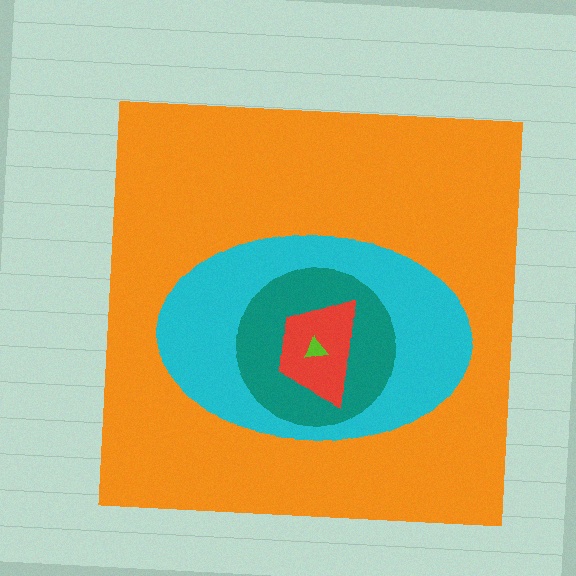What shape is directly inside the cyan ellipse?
The teal circle.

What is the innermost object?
The lime triangle.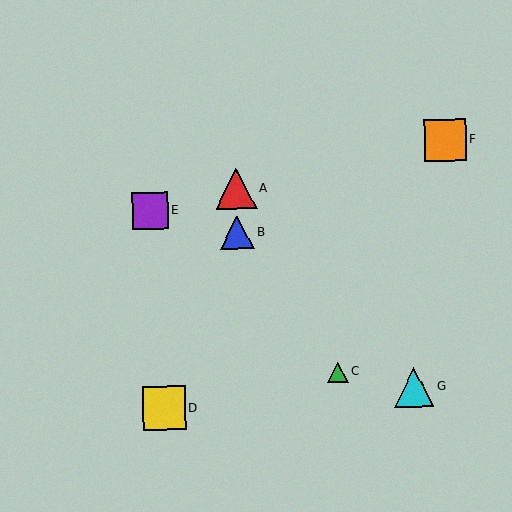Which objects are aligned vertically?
Objects A, B are aligned vertically.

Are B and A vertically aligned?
Yes, both are at x≈237.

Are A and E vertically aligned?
No, A is at x≈236 and E is at x≈150.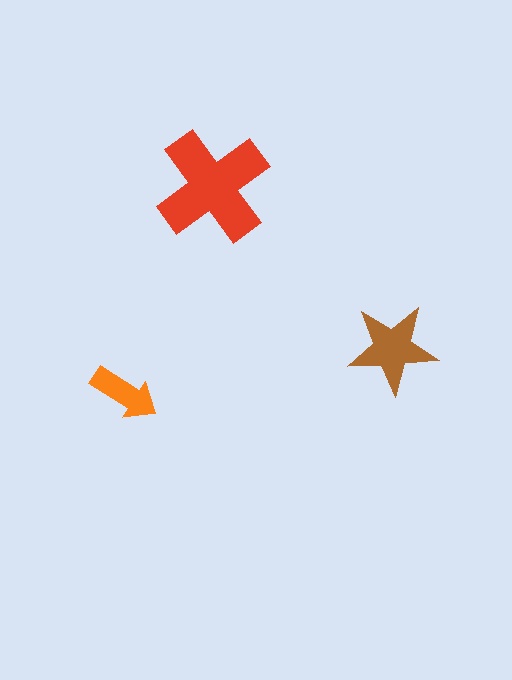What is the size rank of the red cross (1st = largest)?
1st.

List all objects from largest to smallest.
The red cross, the brown star, the orange arrow.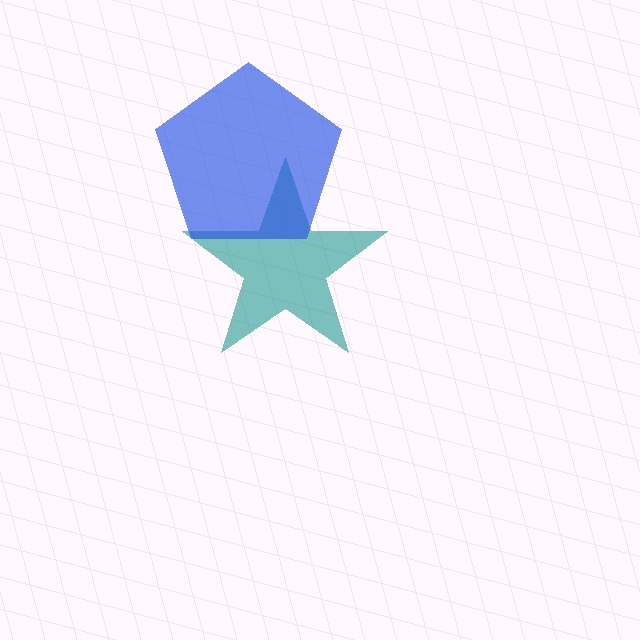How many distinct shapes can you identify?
There are 2 distinct shapes: a teal star, a blue pentagon.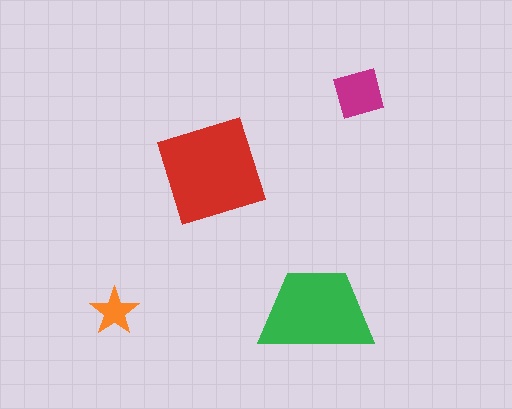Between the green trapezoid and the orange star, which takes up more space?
The green trapezoid.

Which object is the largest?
The red square.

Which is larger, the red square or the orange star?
The red square.